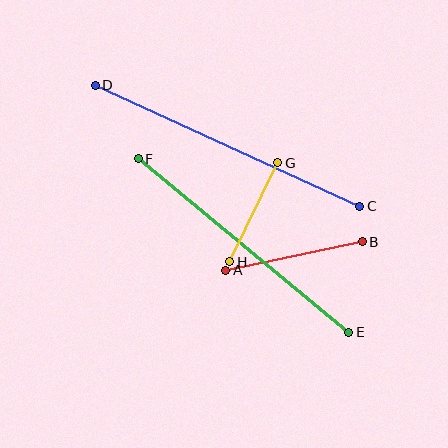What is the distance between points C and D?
The distance is approximately 291 pixels.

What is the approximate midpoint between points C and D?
The midpoint is at approximately (227, 146) pixels.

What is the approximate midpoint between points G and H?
The midpoint is at approximately (254, 212) pixels.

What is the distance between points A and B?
The distance is approximately 140 pixels.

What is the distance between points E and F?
The distance is approximately 273 pixels.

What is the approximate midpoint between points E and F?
The midpoint is at approximately (243, 246) pixels.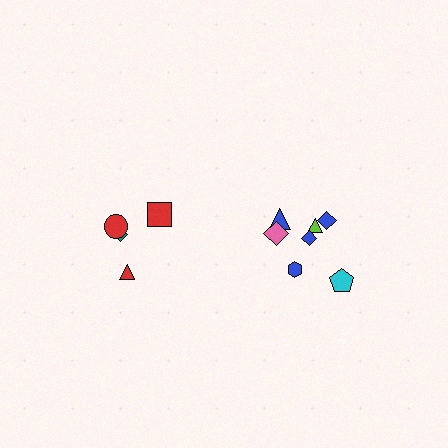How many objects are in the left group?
There are 4 objects.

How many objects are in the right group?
There are 7 objects.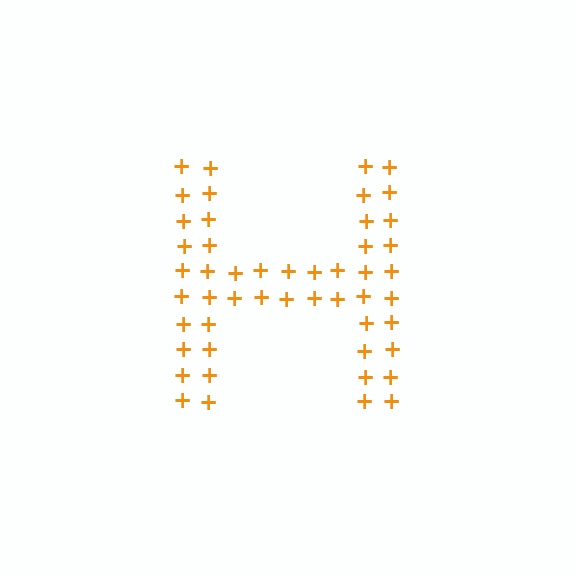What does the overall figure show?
The overall figure shows the letter H.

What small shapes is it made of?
It is made of small plus signs.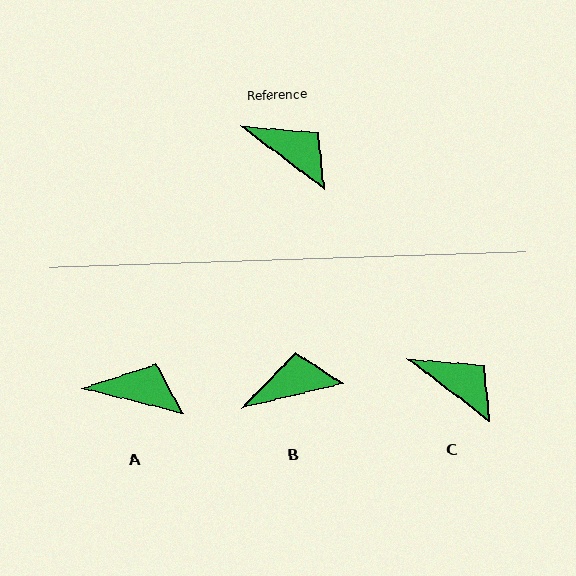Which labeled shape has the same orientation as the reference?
C.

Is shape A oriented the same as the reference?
No, it is off by about 23 degrees.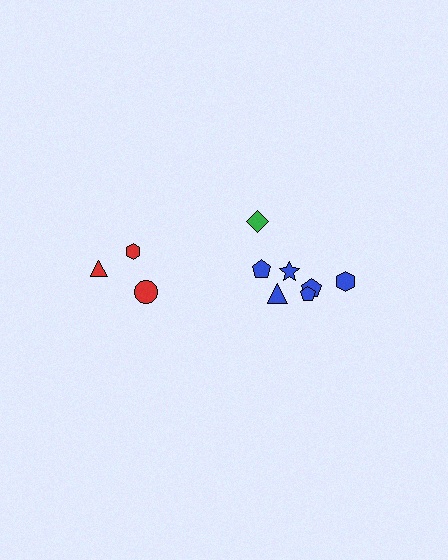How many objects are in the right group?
There are 7 objects.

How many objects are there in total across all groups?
There are 10 objects.